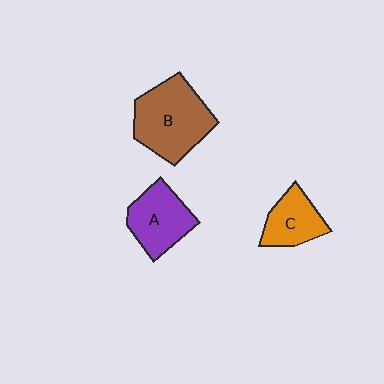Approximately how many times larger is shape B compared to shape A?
Approximately 1.4 times.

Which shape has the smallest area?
Shape C (orange).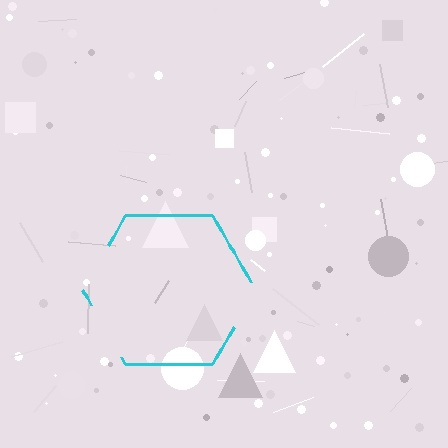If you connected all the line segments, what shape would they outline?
They would outline a hexagon.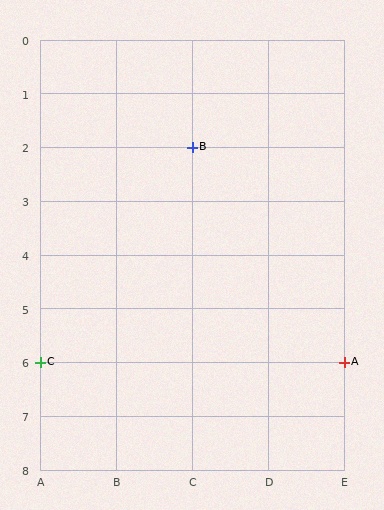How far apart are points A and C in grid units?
Points A and C are 4 columns apart.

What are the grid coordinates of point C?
Point C is at grid coordinates (A, 6).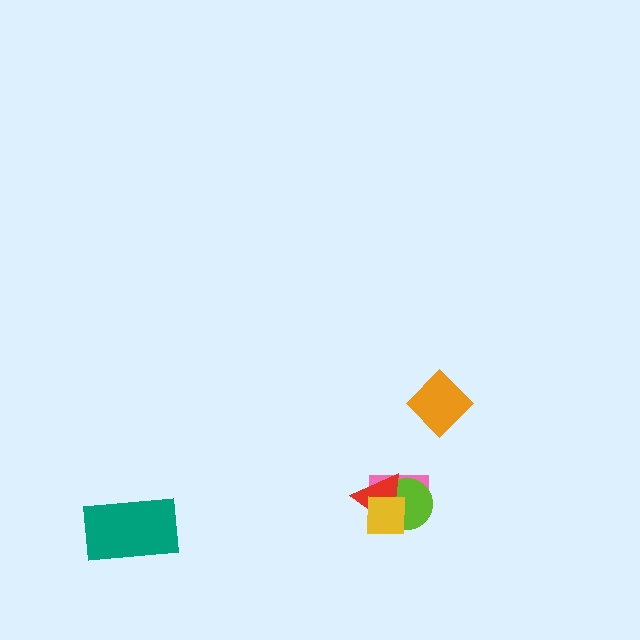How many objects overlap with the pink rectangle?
3 objects overlap with the pink rectangle.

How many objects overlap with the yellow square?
3 objects overlap with the yellow square.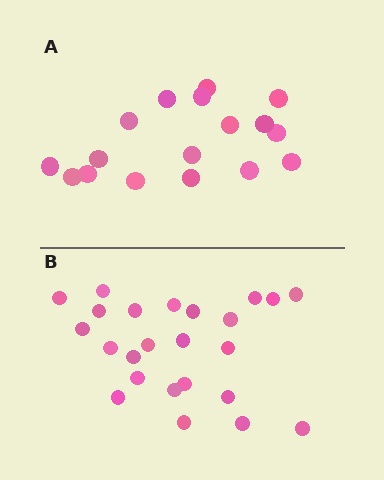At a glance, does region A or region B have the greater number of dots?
Region B (the bottom region) has more dots.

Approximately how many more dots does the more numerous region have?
Region B has roughly 8 or so more dots than region A.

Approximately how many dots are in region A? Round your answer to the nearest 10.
About 20 dots. (The exact count is 17, which rounds to 20.)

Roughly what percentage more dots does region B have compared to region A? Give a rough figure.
About 40% more.